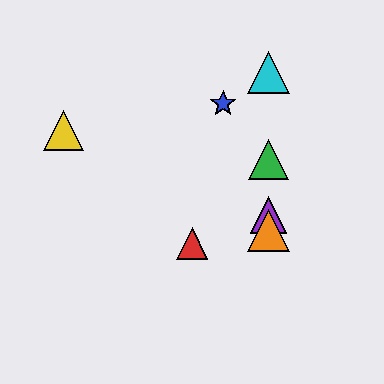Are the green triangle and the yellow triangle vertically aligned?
No, the green triangle is at x≈269 and the yellow triangle is at x≈63.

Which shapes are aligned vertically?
The green triangle, the purple triangle, the orange triangle, the cyan triangle are aligned vertically.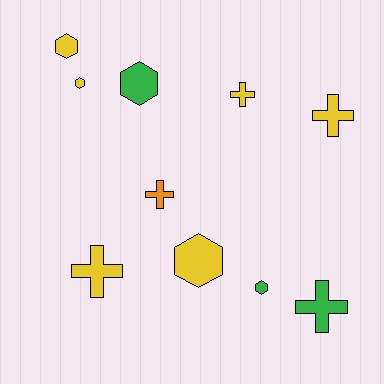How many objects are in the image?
There are 10 objects.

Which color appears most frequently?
Yellow, with 6 objects.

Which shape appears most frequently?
Cross, with 5 objects.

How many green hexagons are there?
There are 2 green hexagons.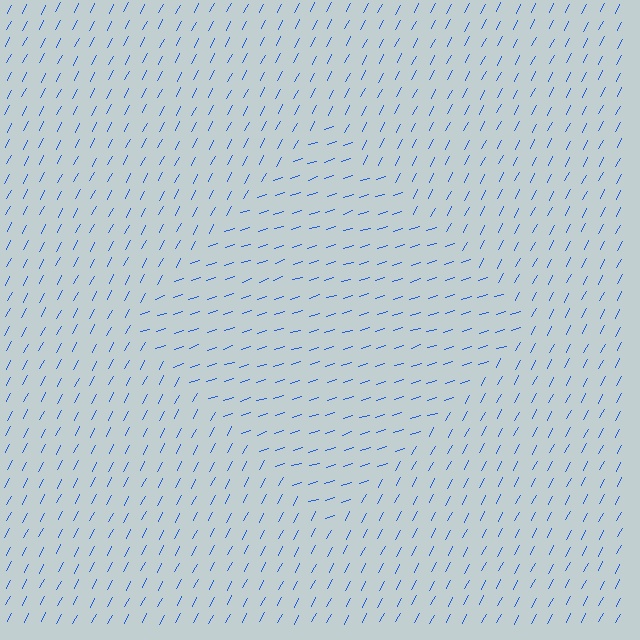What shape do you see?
I see a diamond.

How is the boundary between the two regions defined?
The boundary is defined purely by a change in line orientation (approximately 45 degrees difference). All lines are the same color and thickness.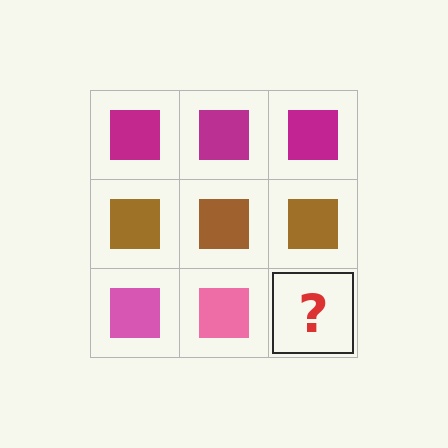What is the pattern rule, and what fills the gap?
The rule is that each row has a consistent color. The gap should be filled with a pink square.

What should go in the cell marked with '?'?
The missing cell should contain a pink square.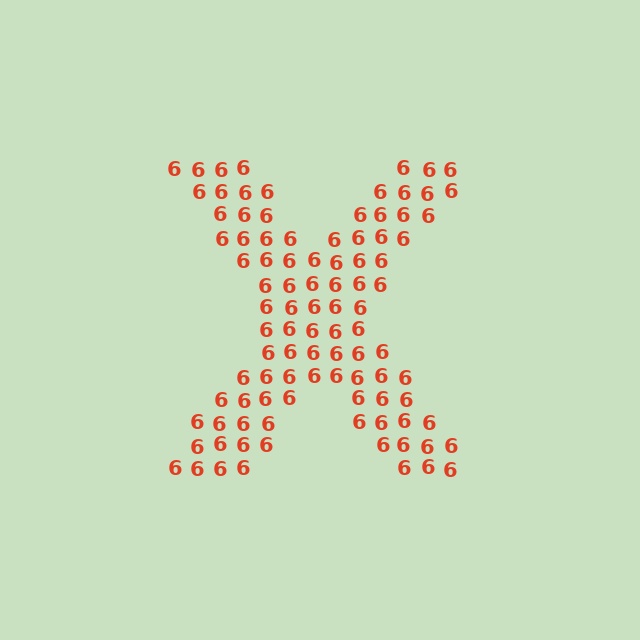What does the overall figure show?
The overall figure shows the letter X.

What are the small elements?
The small elements are digit 6's.